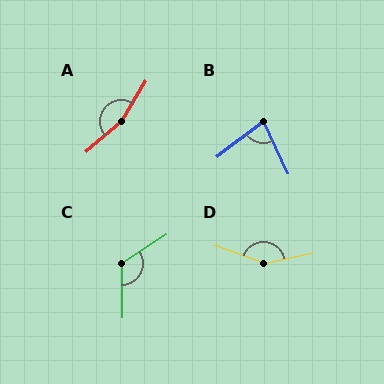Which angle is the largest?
A, at approximately 162 degrees.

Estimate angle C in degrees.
Approximately 123 degrees.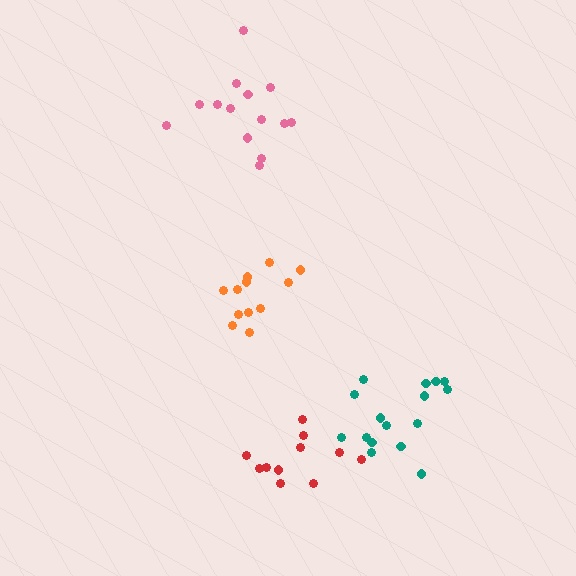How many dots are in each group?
Group 1: 16 dots, Group 2: 11 dots, Group 3: 12 dots, Group 4: 14 dots (53 total).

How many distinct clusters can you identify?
There are 4 distinct clusters.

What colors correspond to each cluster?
The clusters are colored: teal, red, orange, pink.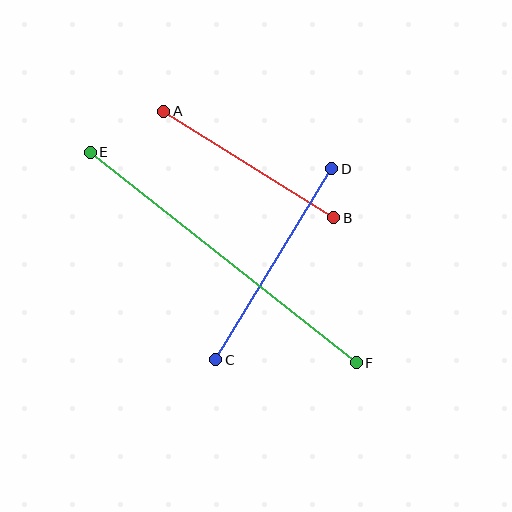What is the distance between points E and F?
The distance is approximately 339 pixels.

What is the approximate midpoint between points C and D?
The midpoint is at approximately (274, 264) pixels.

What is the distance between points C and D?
The distance is approximately 223 pixels.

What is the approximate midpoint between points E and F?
The midpoint is at approximately (223, 258) pixels.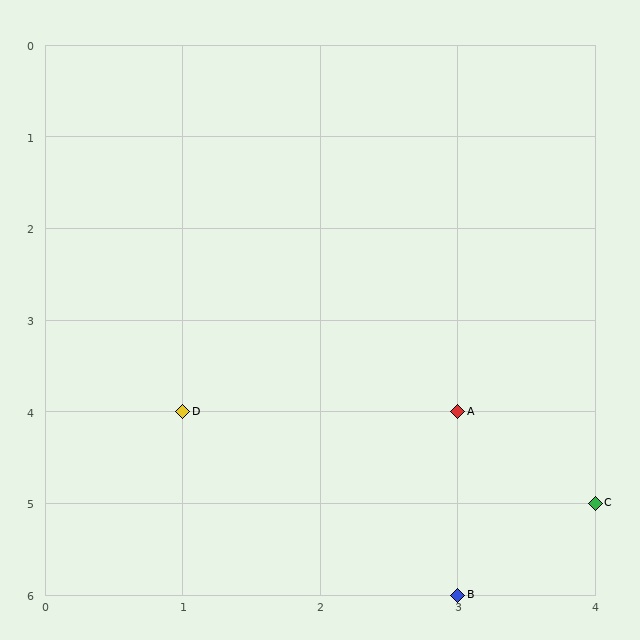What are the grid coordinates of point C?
Point C is at grid coordinates (4, 5).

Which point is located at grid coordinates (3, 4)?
Point A is at (3, 4).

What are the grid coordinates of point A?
Point A is at grid coordinates (3, 4).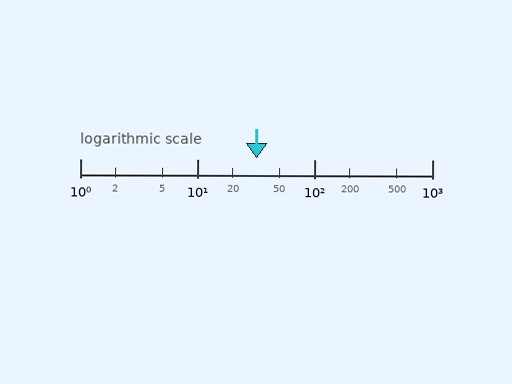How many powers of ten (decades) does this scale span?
The scale spans 3 decades, from 1 to 1000.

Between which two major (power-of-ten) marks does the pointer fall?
The pointer is between 10 and 100.